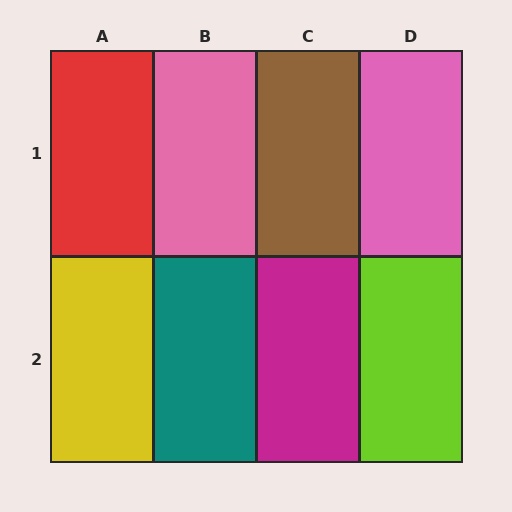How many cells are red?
1 cell is red.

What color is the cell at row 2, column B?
Teal.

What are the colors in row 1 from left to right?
Red, pink, brown, pink.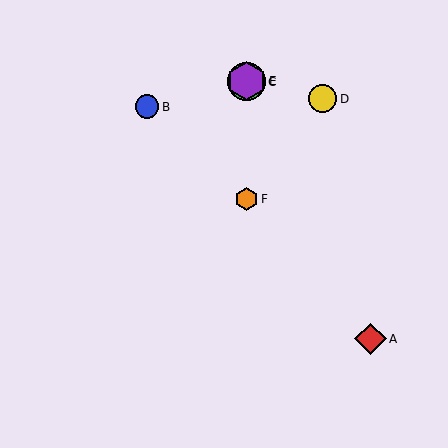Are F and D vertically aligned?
No, F is at x≈246 and D is at x≈323.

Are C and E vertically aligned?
Yes, both are at x≈246.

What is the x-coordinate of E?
Object E is at x≈246.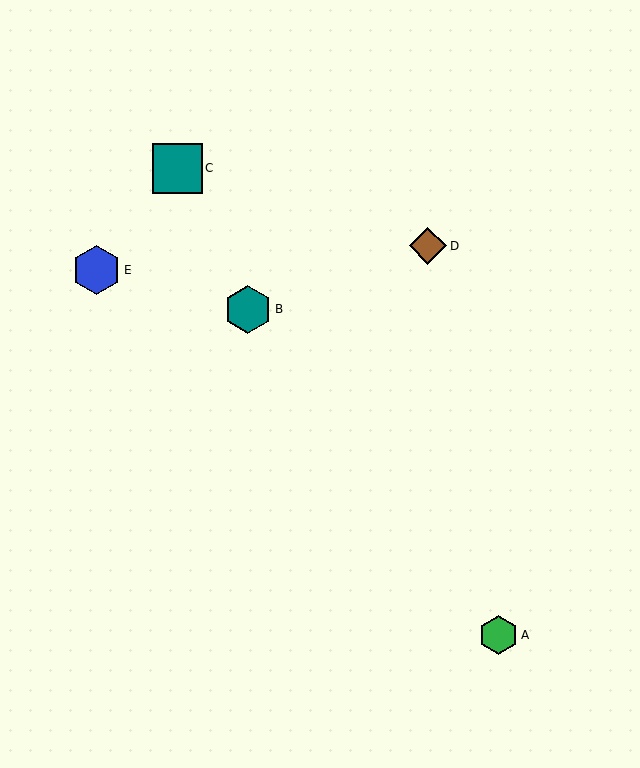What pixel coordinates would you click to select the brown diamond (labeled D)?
Click at (428, 246) to select the brown diamond D.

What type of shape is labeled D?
Shape D is a brown diamond.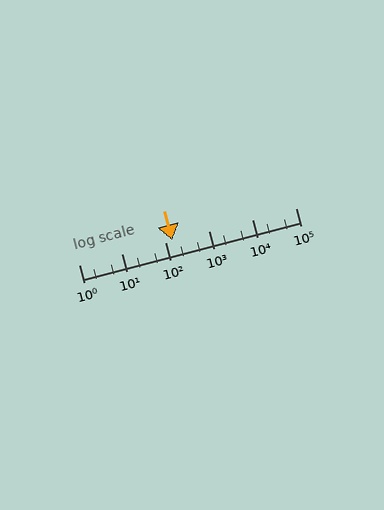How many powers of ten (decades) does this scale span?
The scale spans 5 decades, from 1 to 100000.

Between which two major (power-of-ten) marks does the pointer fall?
The pointer is between 100 and 1000.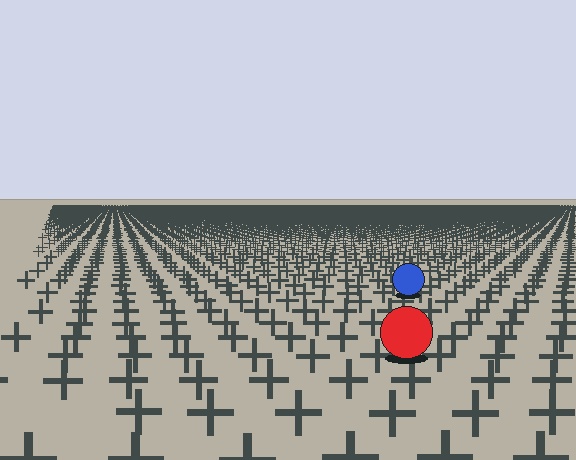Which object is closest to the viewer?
The red circle is closest. The texture marks near it are larger and more spread out.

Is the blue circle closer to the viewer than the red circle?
No. The red circle is closer — you can tell from the texture gradient: the ground texture is coarser near it.